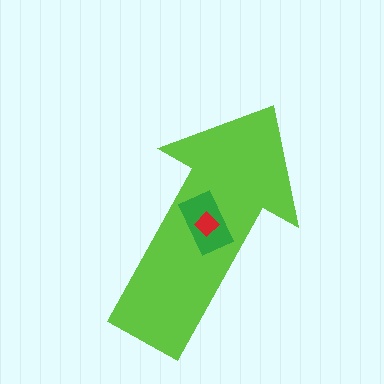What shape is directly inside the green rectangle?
The red diamond.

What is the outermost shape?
The lime arrow.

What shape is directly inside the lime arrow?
The green rectangle.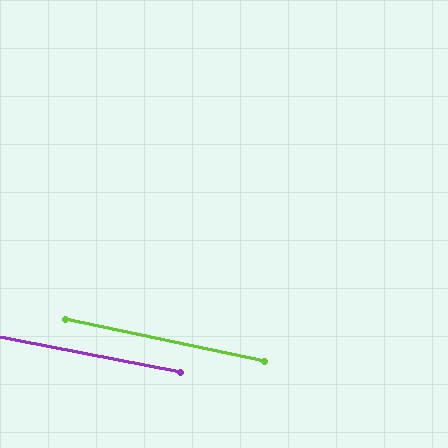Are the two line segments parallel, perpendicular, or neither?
Parallel — their directions differ by only 1.1°.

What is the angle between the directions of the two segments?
Approximately 1 degree.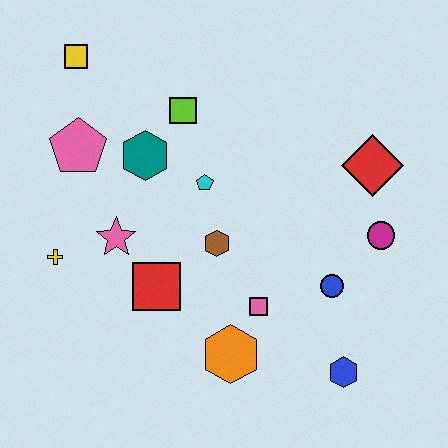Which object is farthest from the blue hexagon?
The yellow square is farthest from the blue hexagon.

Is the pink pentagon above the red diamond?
Yes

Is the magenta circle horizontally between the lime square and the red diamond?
No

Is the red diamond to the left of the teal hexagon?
No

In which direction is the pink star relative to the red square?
The pink star is above the red square.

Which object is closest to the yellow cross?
The pink star is closest to the yellow cross.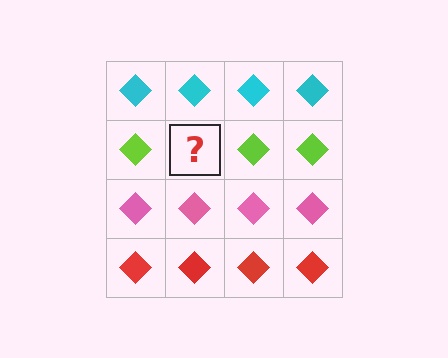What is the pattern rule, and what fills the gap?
The rule is that each row has a consistent color. The gap should be filled with a lime diamond.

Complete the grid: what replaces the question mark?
The question mark should be replaced with a lime diamond.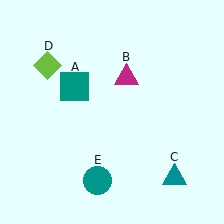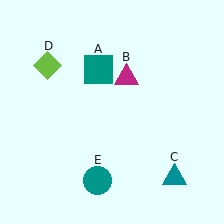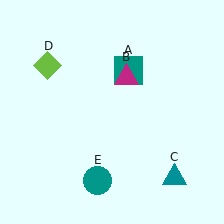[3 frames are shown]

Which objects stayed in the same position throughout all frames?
Magenta triangle (object B) and teal triangle (object C) and lime diamond (object D) and teal circle (object E) remained stationary.